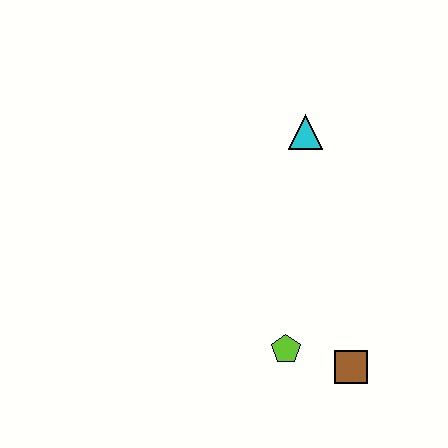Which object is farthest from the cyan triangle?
The brown square is farthest from the cyan triangle.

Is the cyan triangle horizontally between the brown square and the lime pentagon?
Yes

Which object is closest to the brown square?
The lime pentagon is closest to the brown square.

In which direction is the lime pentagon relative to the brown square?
The lime pentagon is to the left of the brown square.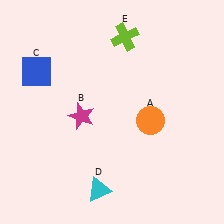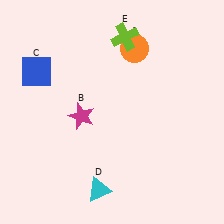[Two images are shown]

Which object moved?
The orange circle (A) moved up.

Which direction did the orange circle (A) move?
The orange circle (A) moved up.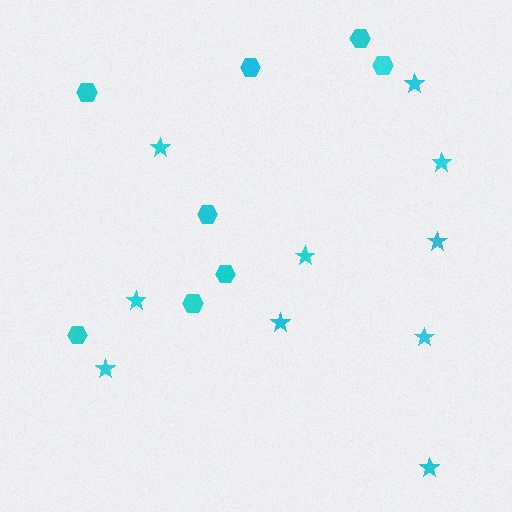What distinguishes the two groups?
There are 2 groups: one group of hexagons (8) and one group of stars (10).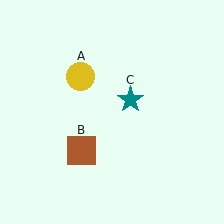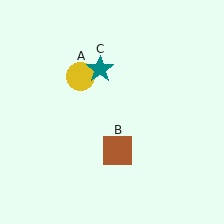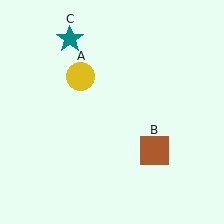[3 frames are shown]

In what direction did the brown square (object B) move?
The brown square (object B) moved right.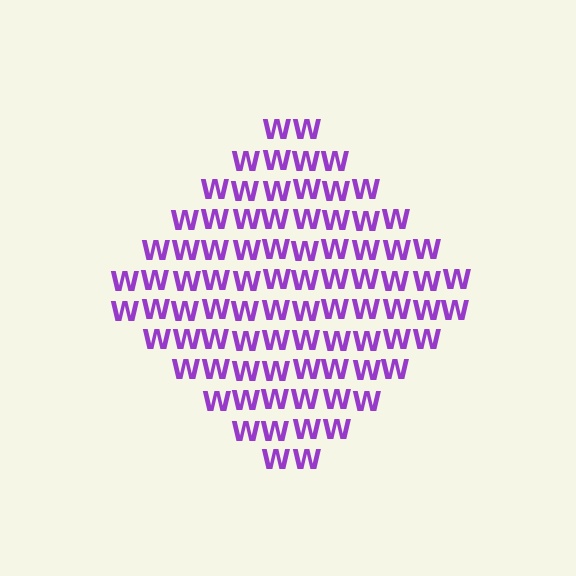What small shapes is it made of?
It is made of small letter W's.